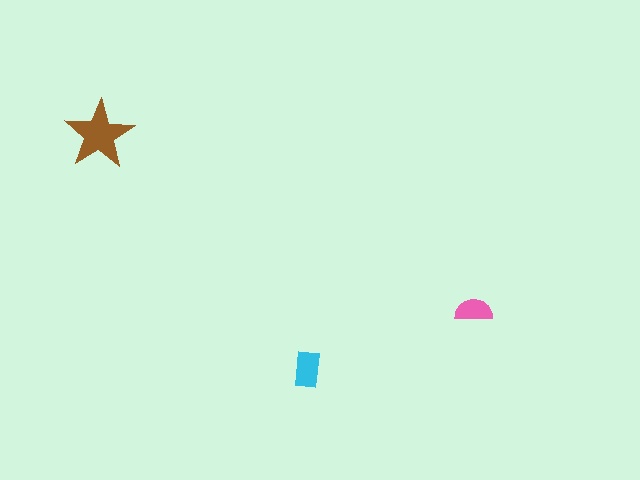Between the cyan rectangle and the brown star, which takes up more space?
The brown star.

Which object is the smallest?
The pink semicircle.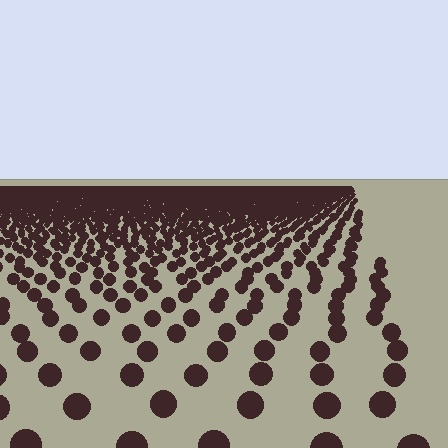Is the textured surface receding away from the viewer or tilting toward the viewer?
The surface is receding away from the viewer. Texture elements get smaller and denser toward the top.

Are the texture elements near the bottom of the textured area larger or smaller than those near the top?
Larger. Near the bottom, elements are closer to the viewer and appear at a bigger on-screen size.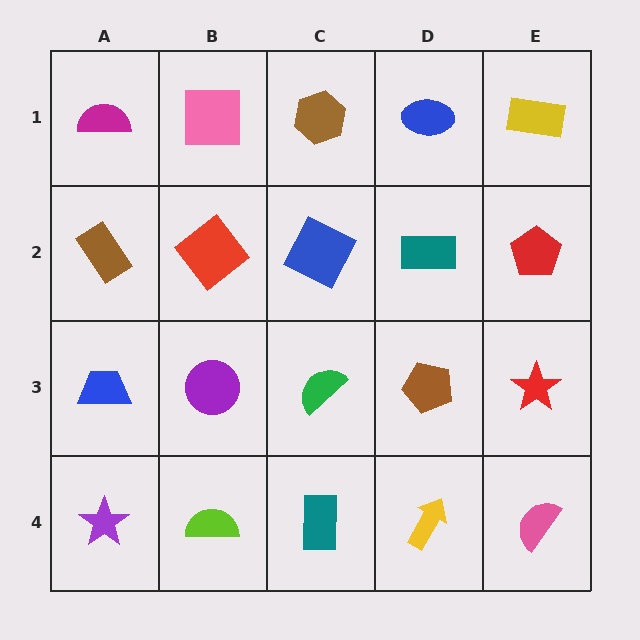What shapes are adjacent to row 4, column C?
A green semicircle (row 3, column C), a lime semicircle (row 4, column B), a yellow arrow (row 4, column D).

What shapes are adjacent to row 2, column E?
A yellow rectangle (row 1, column E), a red star (row 3, column E), a teal rectangle (row 2, column D).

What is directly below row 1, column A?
A brown rectangle.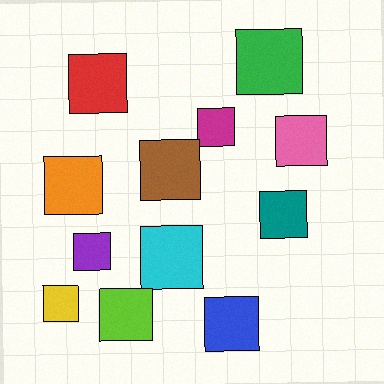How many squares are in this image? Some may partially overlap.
There are 12 squares.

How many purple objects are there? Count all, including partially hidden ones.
There is 1 purple object.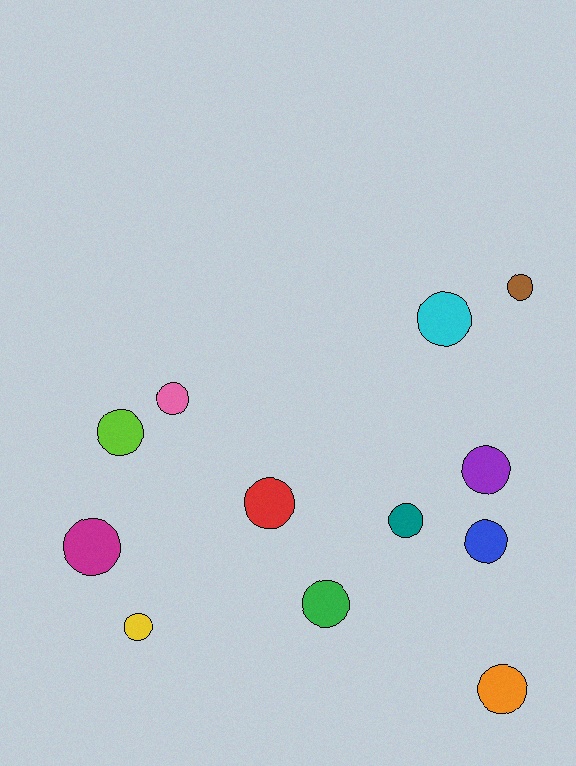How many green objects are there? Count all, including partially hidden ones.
There is 1 green object.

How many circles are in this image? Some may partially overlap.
There are 12 circles.